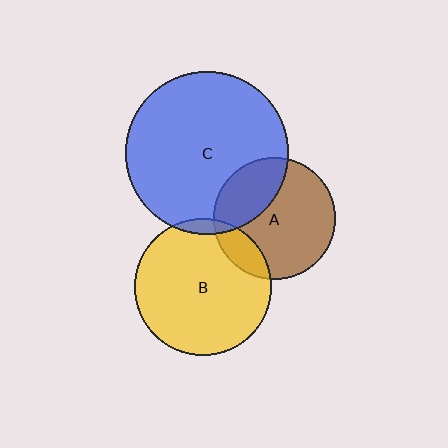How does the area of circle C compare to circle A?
Approximately 1.8 times.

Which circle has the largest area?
Circle C (blue).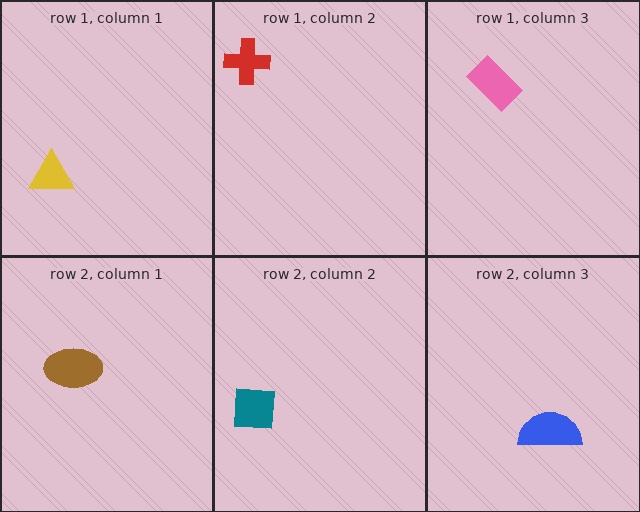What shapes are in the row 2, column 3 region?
The blue semicircle.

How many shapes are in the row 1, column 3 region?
1.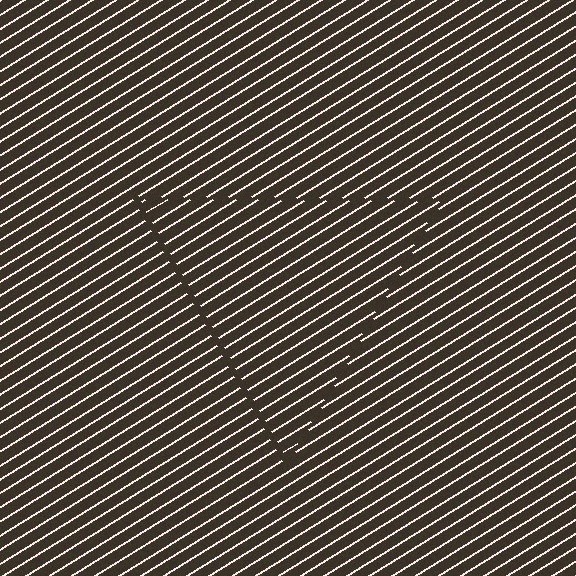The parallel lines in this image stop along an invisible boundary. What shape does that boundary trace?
An illusory triangle. The interior of the shape contains the same grating, shifted by half a period — the contour is defined by the phase discontinuity where line-ends from the inner and outer gratings abut.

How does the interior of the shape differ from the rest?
The interior of the shape contains the same grating, shifted by half a period — the contour is defined by the phase discontinuity where line-ends from the inner and outer gratings abut.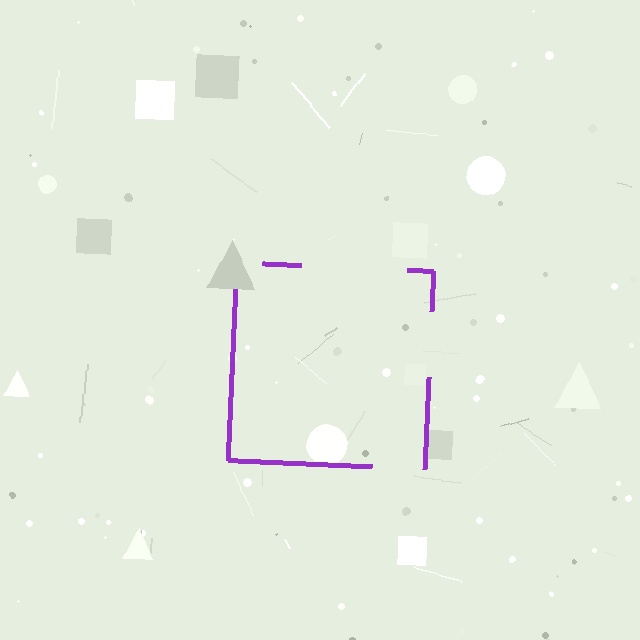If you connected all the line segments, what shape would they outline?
They would outline a square.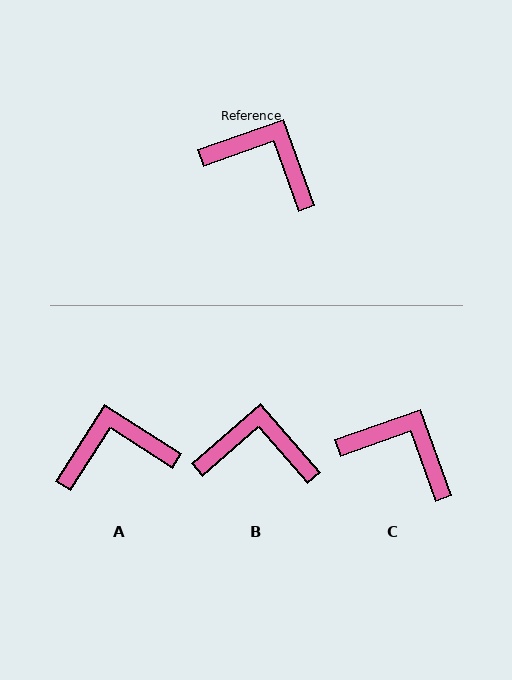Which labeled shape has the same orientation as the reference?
C.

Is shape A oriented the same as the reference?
No, it is off by about 37 degrees.